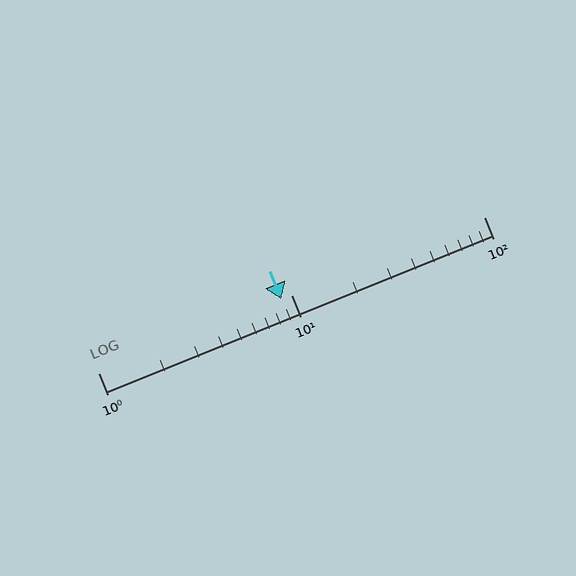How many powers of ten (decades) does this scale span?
The scale spans 2 decades, from 1 to 100.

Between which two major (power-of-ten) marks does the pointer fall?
The pointer is between 1 and 10.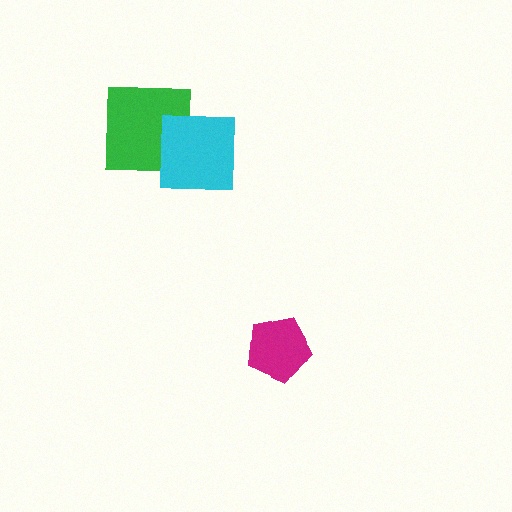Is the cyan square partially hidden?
No, no other shape covers it.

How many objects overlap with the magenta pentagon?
0 objects overlap with the magenta pentagon.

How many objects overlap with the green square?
1 object overlaps with the green square.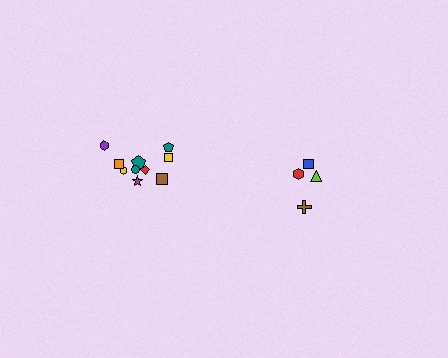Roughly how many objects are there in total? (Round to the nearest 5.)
Roughly 15 objects in total.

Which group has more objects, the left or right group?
The left group.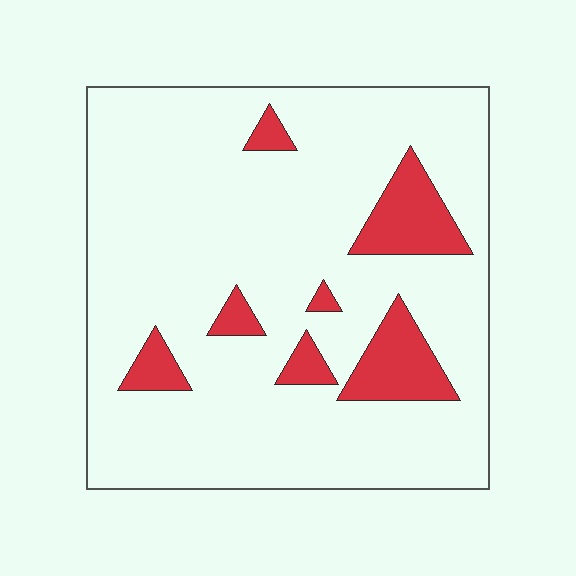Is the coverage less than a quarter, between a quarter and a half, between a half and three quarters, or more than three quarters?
Less than a quarter.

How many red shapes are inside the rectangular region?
7.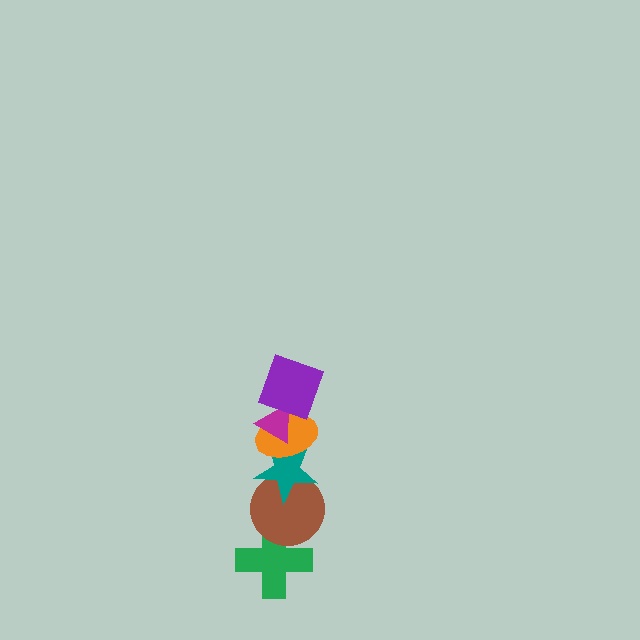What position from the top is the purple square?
The purple square is 1st from the top.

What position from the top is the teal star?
The teal star is 4th from the top.